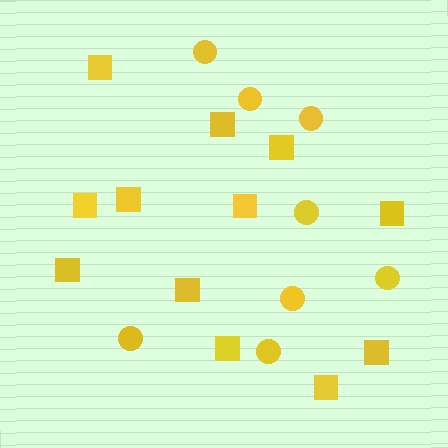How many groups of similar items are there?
There are 2 groups: one group of squares (12) and one group of circles (8).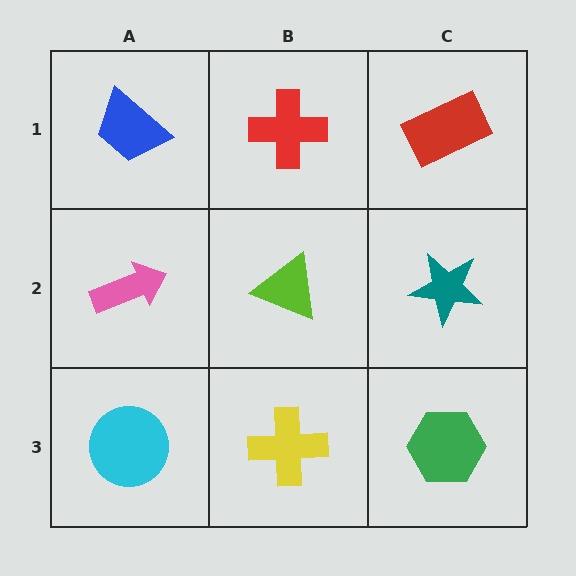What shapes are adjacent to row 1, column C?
A teal star (row 2, column C), a red cross (row 1, column B).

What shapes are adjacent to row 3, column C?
A teal star (row 2, column C), a yellow cross (row 3, column B).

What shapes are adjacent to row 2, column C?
A red rectangle (row 1, column C), a green hexagon (row 3, column C), a lime triangle (row 2, column B).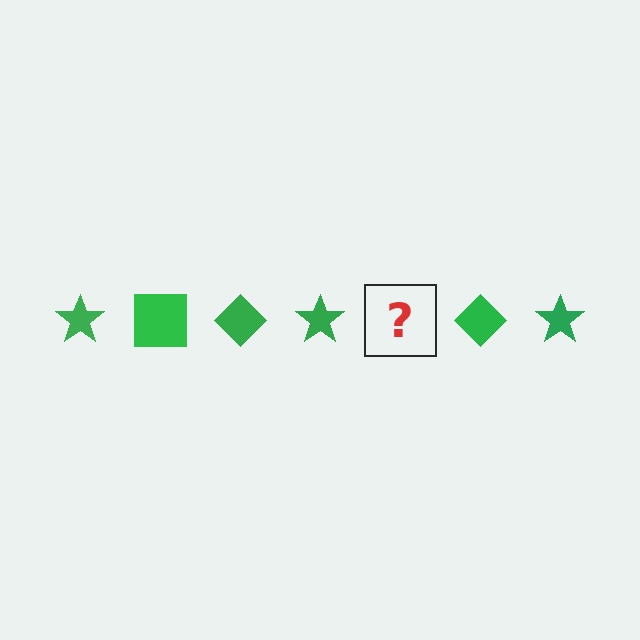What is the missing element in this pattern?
The missing element is a green square.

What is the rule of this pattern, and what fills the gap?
The rule is that the pattern cycles through star, square, diamond shapes in green. The gap should be filled with a green square.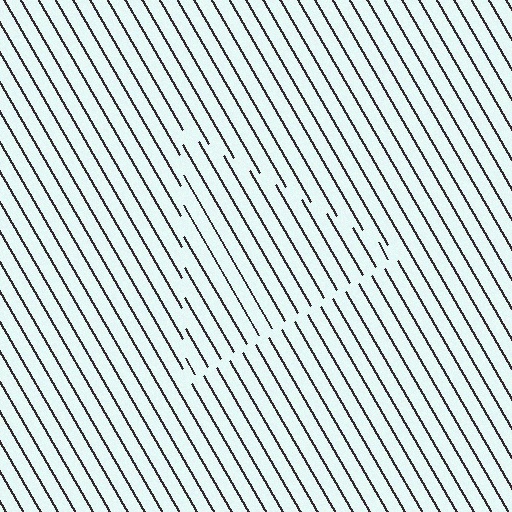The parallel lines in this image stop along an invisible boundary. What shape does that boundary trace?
An illusory triangle. The interior of the shape contains the same grating, shifted by half a period — the contour is defined by the phase discontinuity where line-ends from the inner and outer gratings abut.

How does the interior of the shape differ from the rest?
The interior of the shape contains the same grating, shifted by half a period — the contour is defined by the phase discontinuity where line-ends from the inner and outer gratings abut.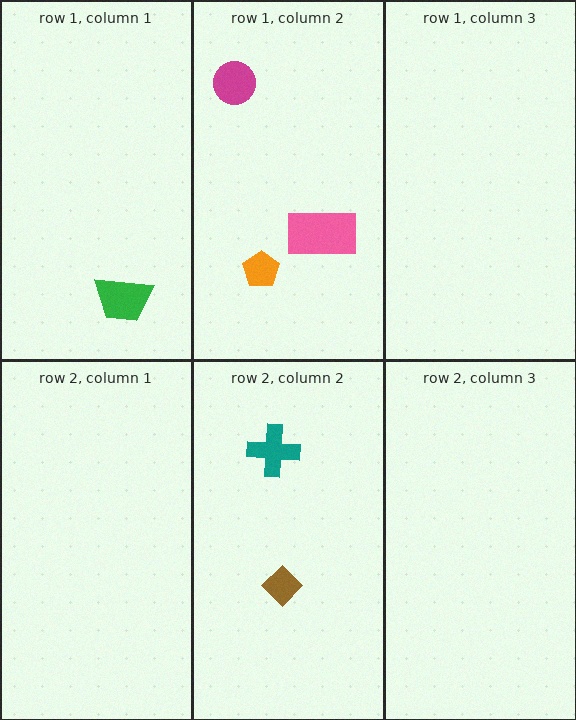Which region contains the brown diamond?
The row 2, column 2 region.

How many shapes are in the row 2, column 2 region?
2.